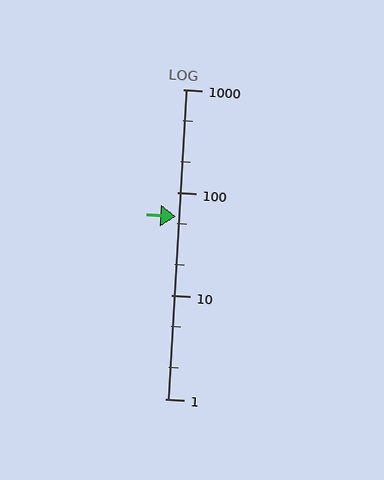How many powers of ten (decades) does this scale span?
The scale spans 3 decades, from 1 to 1000.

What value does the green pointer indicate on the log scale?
The pointer indicates approximately 58.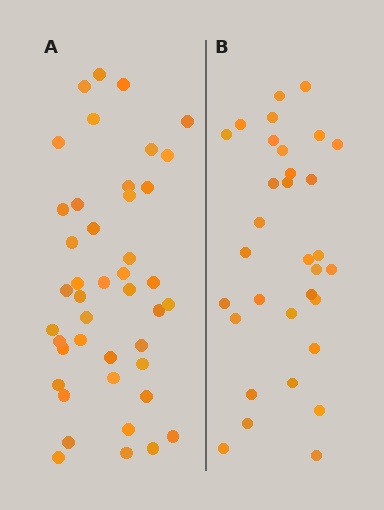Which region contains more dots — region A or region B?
Region A (the left region) has more dots.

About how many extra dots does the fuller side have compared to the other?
Region A has roughly 12 or so more dots than region B.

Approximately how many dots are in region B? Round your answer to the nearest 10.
About 30 dots. (The exact count is 32, which rounds to 30.)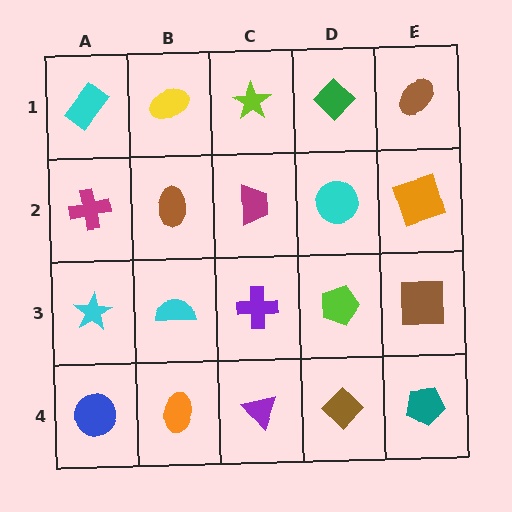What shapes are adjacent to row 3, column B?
A brown ellipse (row 2, column B), an orange ellipse (row 4, column B), a cyan star (row 3, column A), a purple cross (row 3, column C).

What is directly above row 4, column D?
A lime pentagon.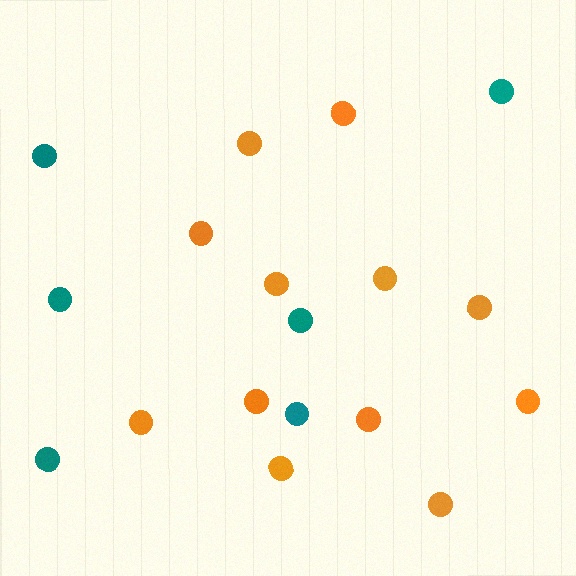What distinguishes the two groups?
There are 2 groups: one group of orange circles (12) and one group of teal circles (6).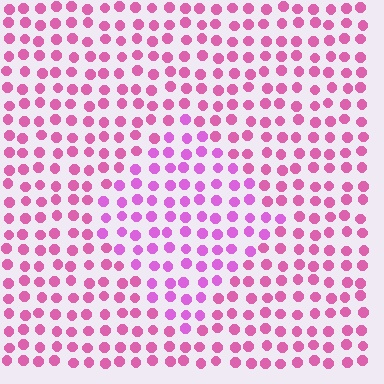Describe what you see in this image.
The image is filled with small pink elements in a uniform arrangement. A diamond-shaped region is visible where the elements are tinted to a slightly different hue, forming a subtle color boundary.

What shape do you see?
I see a diamond.